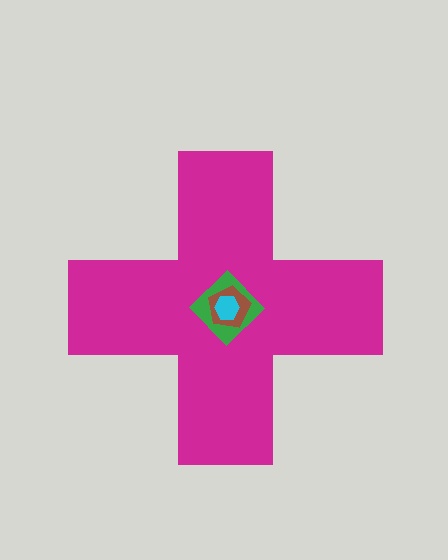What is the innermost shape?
The cyan hexagon.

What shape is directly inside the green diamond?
The brown pentagon.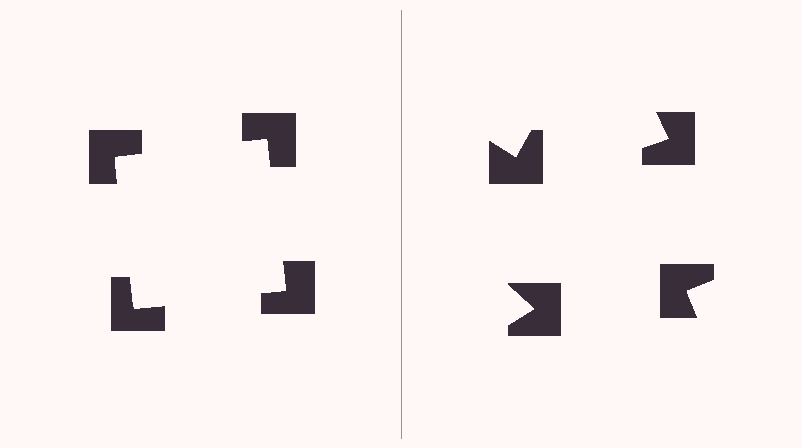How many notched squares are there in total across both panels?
8 — 4 on each side.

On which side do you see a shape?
An illusory square appears on the left side. On the right side the wedge cuts are rotated, so no coherent shape forms.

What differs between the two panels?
The notched squares are positioned identically on both sides; only the wedge orientations differ. On the left they align to a square; on the right they are misaligned.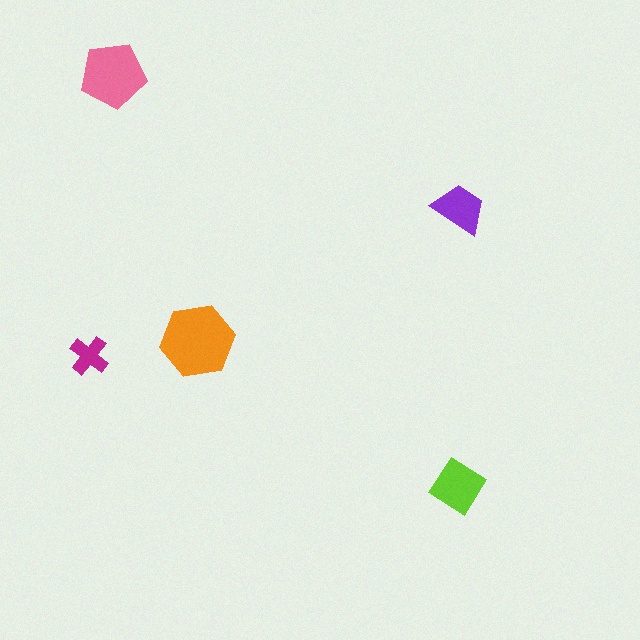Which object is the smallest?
The magenta cross.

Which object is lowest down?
The lime diamond is bottommost.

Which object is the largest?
The orange hexagon.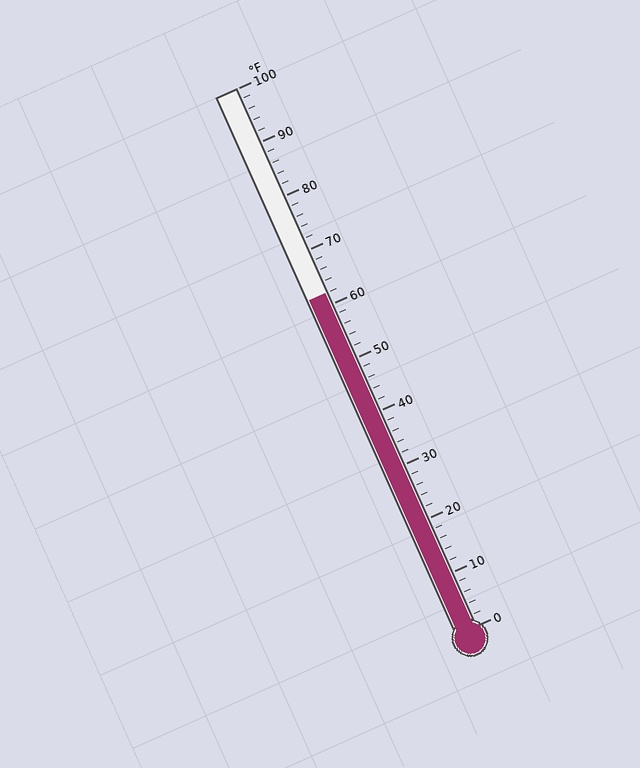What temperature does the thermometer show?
The thermometer shows approximately 62°F.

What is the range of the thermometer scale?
The thermometer scale ranges from 0°F to 100°F.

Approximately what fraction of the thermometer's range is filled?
The thermometer is filled to approximately 60% of its range.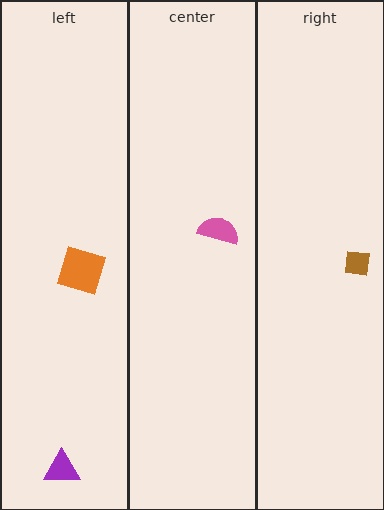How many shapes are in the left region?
2.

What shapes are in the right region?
The brown square.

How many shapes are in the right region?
1.